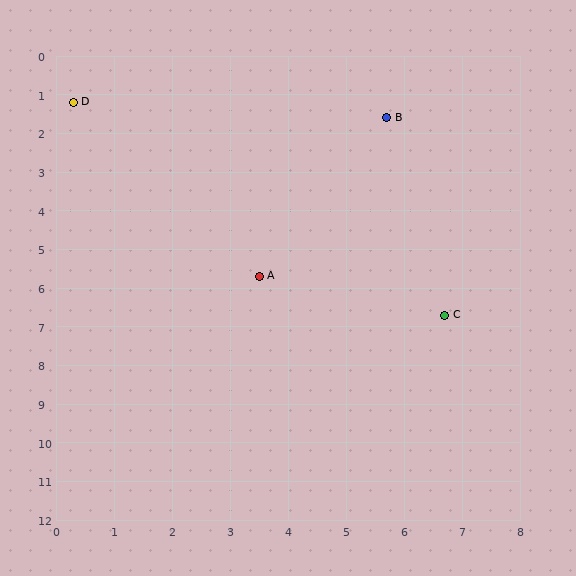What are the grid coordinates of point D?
Point D is at approximately (0.3, 1.2).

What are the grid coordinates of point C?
Point C is at approximately (6.7, 6.7).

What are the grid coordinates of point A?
Point A is at approximately (3.5, 5.7).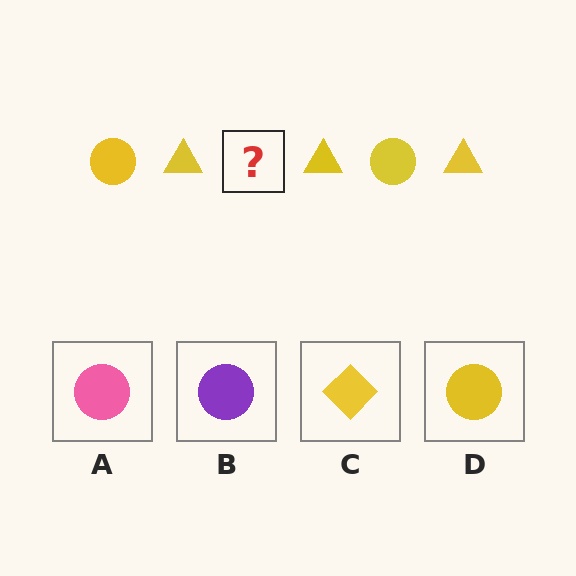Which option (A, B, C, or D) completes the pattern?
D.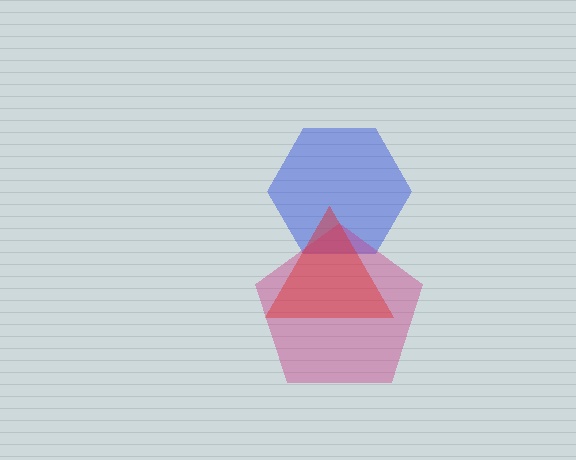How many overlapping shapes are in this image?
There are 3 overlapping shapes in the image.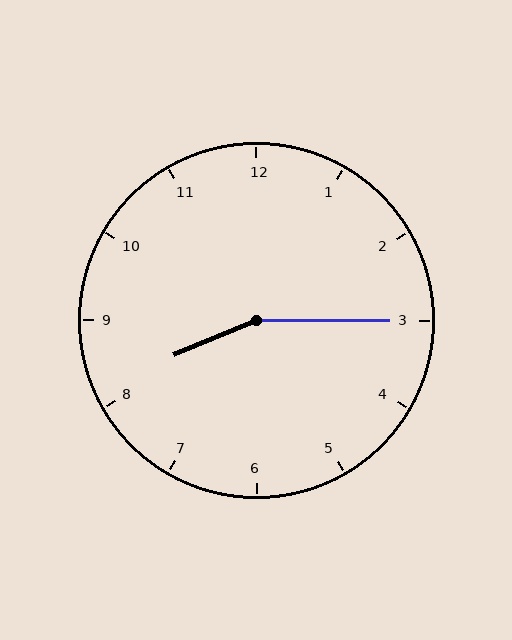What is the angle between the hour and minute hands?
Approximately 158 degrees.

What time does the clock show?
8:15.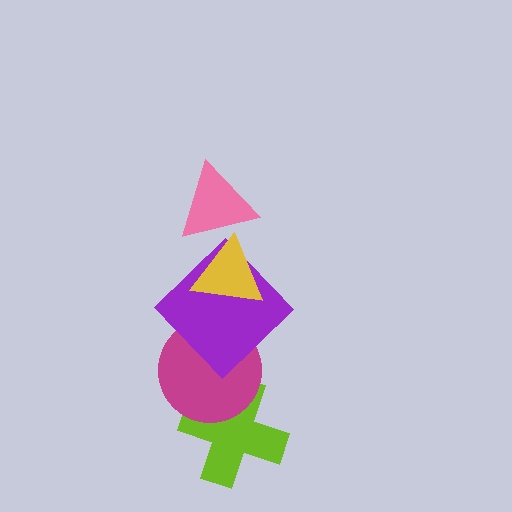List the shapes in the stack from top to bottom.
From top to bottom: the pink triangle, the yellow triangle, the purple diamond, the magenta circle, the lime cross.